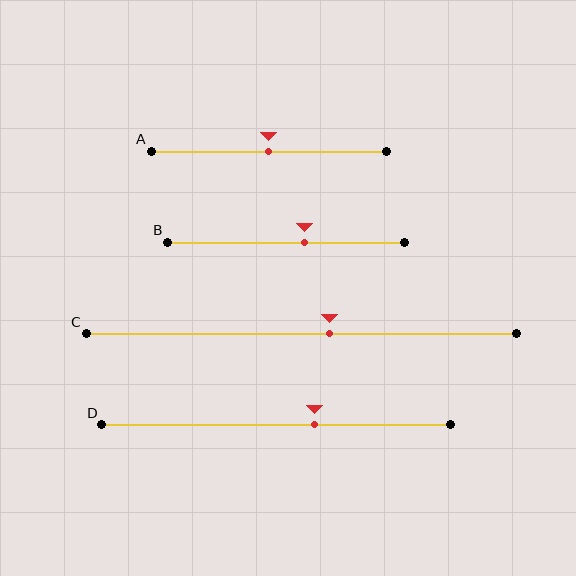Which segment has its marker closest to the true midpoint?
Segment A has its marker closest to the true midpoint.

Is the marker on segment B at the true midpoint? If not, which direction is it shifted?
No, the marker on segment B is shifted to the right by about 8% of the segment length.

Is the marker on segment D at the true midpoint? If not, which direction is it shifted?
No, the marker on segment D is shifted to the right by about 11% of the segment length.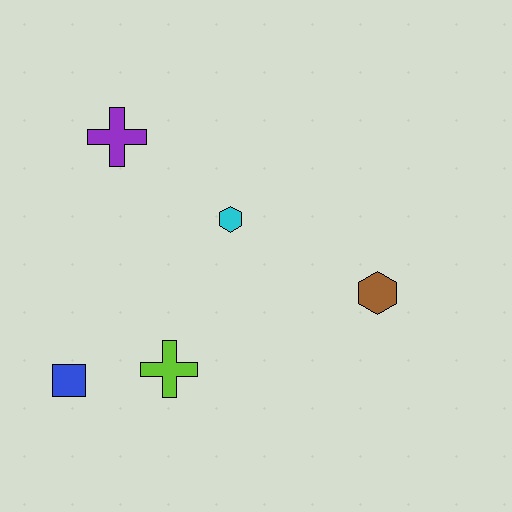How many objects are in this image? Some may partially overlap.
There are 5 objects.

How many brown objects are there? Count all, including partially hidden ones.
There is 1 brown object.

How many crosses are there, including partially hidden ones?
There are 2 crosses.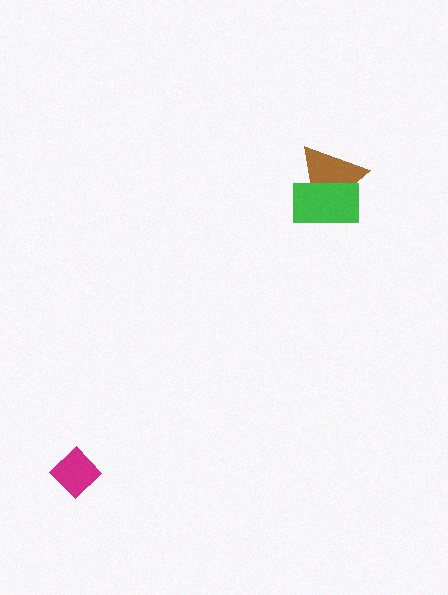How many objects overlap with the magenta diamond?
0 objects overlap with the magenta diamond.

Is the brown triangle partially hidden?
Yes, it is partially covered by another shape.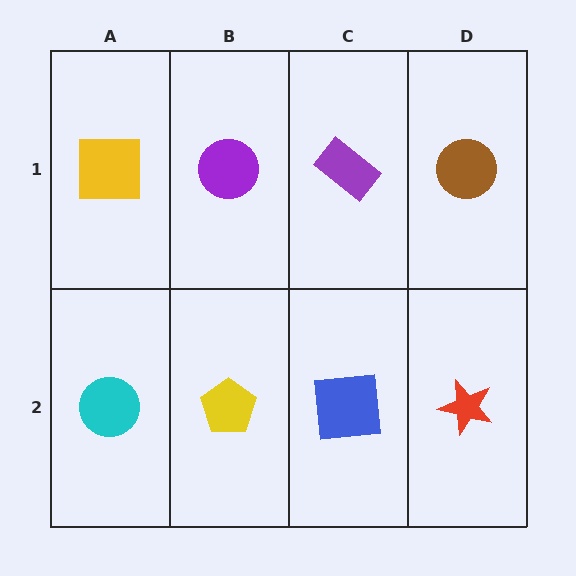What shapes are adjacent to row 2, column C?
A purple rectangle (row 1, column C), a yellow pentagon (row 2, column B), a red star (row 2, column D).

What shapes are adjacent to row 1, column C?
A blue square (row 2, column C), a purple circle (row 1, column B), a brown circle (row 1, column D).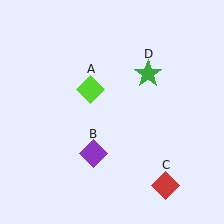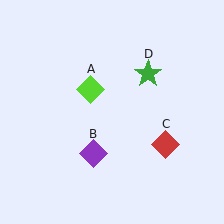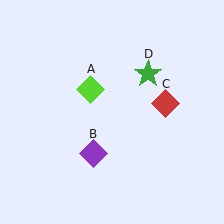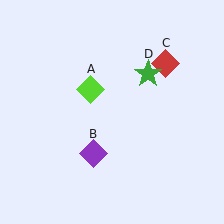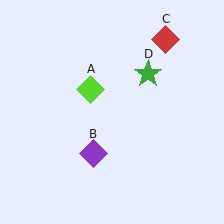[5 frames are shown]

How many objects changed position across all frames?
1 object changed position: red diamond (object C).